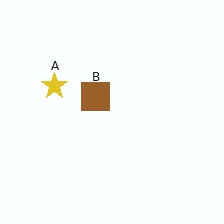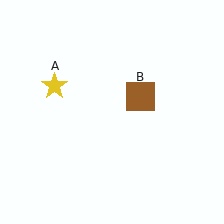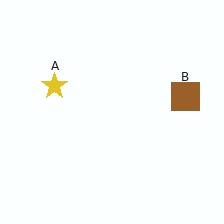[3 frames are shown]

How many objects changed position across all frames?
1 object changed position: brown square (object B).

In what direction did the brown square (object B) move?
The brown square (object B) moved right.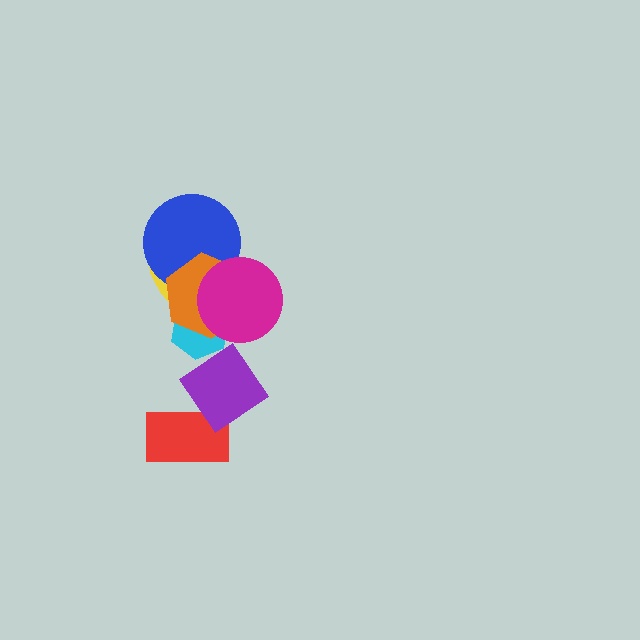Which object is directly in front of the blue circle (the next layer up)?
The orange hexagon is directly in front of the blue circle.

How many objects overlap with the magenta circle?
4 objects overlap with the magenta circle.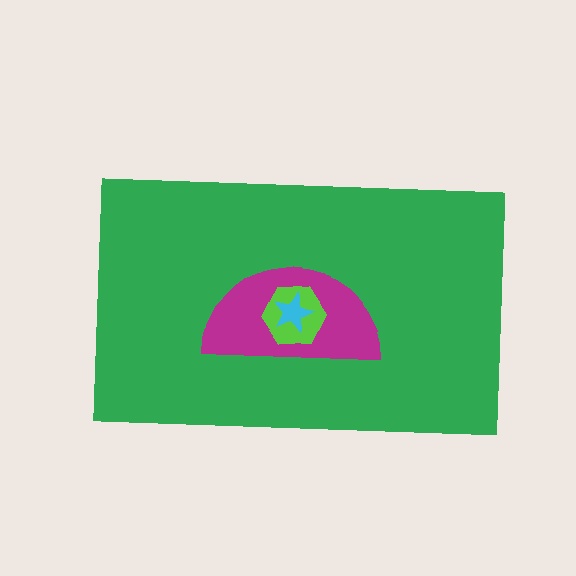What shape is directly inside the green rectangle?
The magenta semicircle.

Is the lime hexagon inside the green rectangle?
Yes.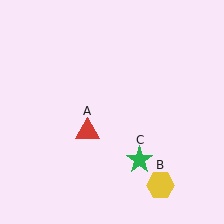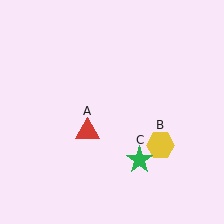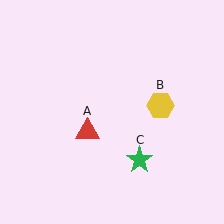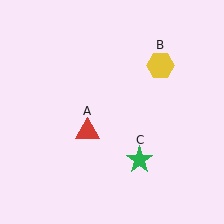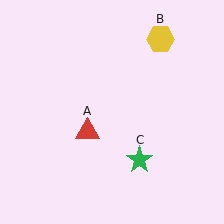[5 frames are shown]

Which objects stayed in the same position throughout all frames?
Red triangle (object A) and green star (object C) remained stationary.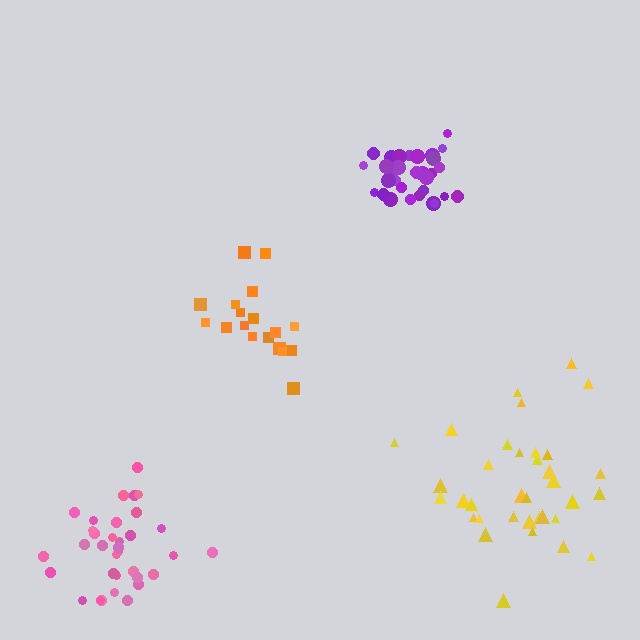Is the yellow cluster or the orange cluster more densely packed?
Yellow.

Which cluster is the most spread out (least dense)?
Orange.